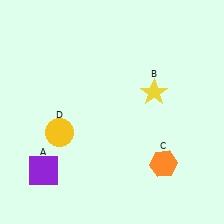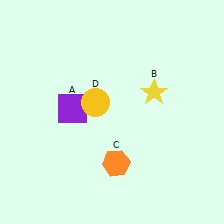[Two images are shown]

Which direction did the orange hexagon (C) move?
The orange hexagon (C) moved left.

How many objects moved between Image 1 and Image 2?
3 objects moved between the two images.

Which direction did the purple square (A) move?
The purple square (A) moved up.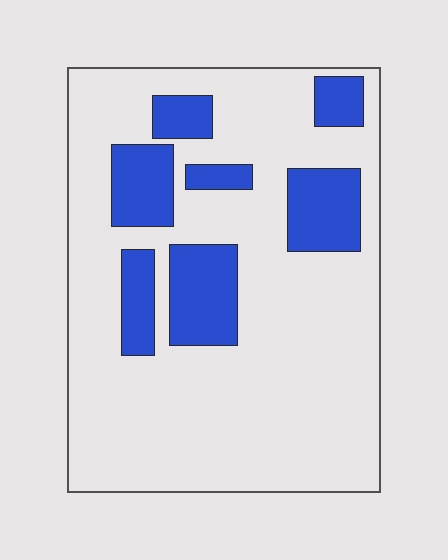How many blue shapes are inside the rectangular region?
7.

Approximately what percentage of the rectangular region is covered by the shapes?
Approximately 20%.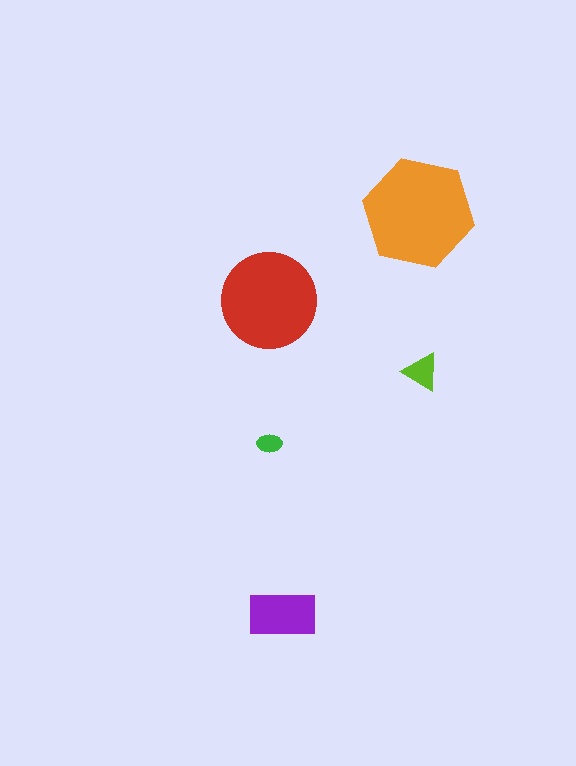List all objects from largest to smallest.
The orange hexagon, the red circle, the purple rectangle, the lime triangle, the green ellipse.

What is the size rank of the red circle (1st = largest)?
2nd.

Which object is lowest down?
The purple rectangle is bottommost.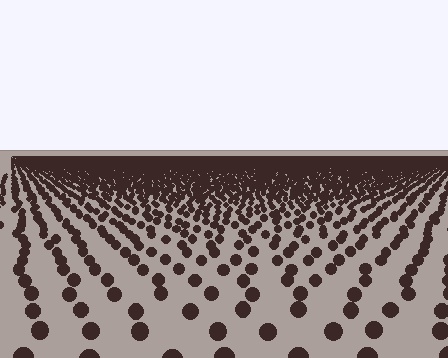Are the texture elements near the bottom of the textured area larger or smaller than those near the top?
Larger. Near the bottom, elements are closer to the viewer and appear at a bigger on-screen size.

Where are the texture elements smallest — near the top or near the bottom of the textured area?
Near the top.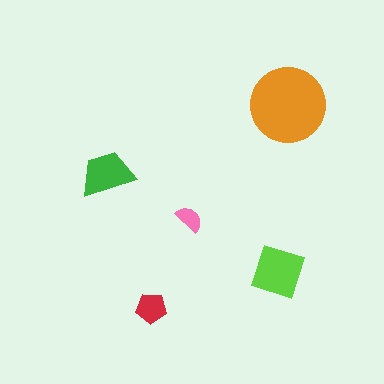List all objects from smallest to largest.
The pink semicircle, the red pentagon, the green trapezoid, the lime square, the orange circle.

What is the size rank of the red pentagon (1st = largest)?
4th.